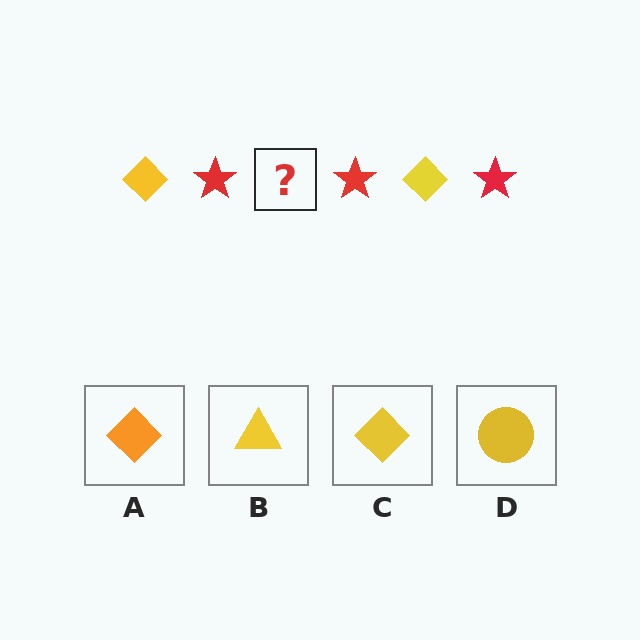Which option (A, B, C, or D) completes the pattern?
C.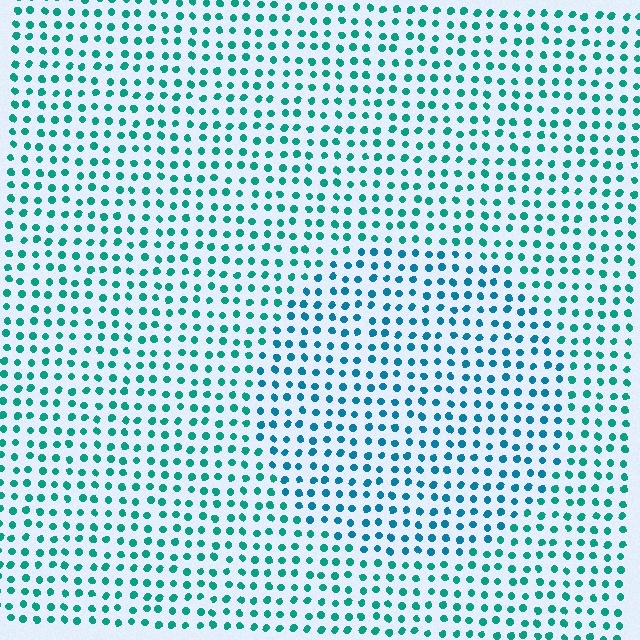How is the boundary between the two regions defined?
The boundary is defined purely by a slight shift in hue (about 25 degrees). Spacing, size, and orientation are identical on both sides.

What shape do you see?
I see a circle.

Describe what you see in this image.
The image is filled with small teal elements in a uniform arrangement. A circle-shaped region is visible where the elements are tinted to a slightly different hue, forming a subtle color boundary.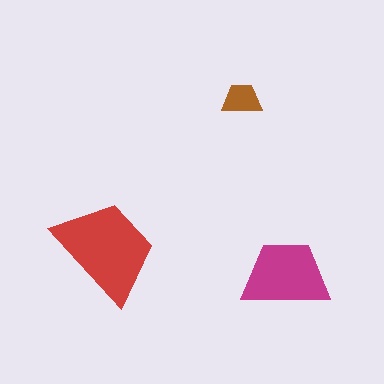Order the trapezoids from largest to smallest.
the red one, the magenta one, the brown one.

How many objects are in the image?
There are 3 objects in the image.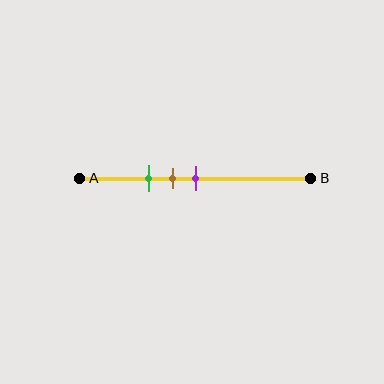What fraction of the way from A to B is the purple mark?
The purple mark is approximately 50% (0.5) of the way from A to B.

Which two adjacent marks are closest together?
The brown and purple marks are the closest adjacent pair.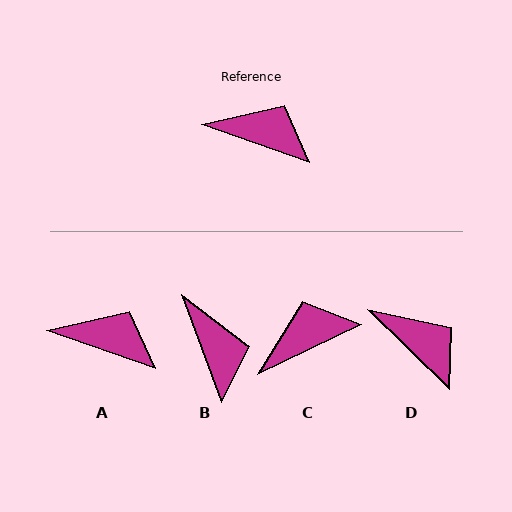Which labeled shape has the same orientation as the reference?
A.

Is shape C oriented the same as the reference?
No, it is off by about 45 degrees.